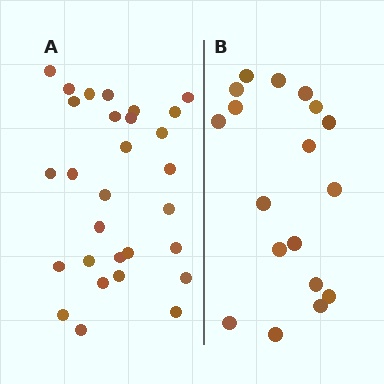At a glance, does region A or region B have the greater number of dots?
Region A (the left region) has more dots.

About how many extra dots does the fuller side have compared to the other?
Region A has roughly 12 or so more dots than region B.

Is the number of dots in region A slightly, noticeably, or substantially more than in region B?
Region A has substantially more. The ratio is roughly 1.6 to 1.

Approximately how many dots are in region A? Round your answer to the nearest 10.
About 30 dots. (The exact count is 29, which rounds to 30.)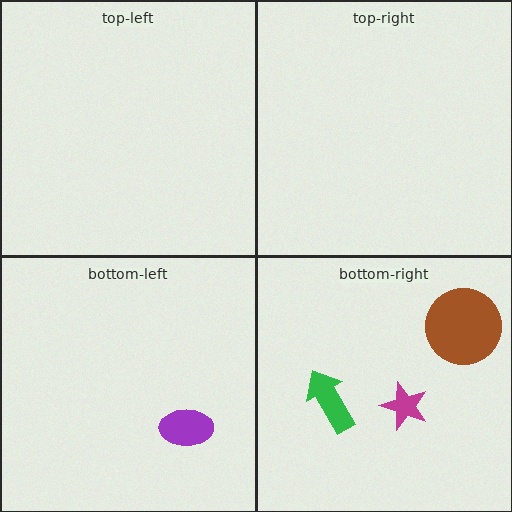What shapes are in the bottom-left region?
The purple ellipse.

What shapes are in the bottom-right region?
The green arrow, the magenta star, the brown circle.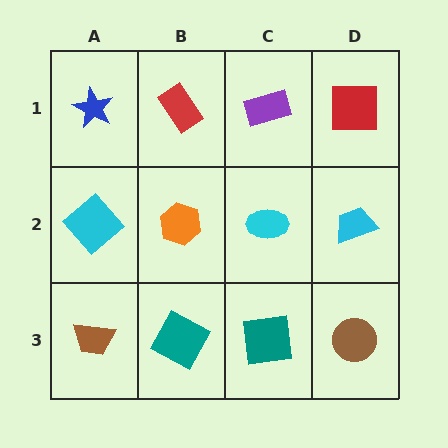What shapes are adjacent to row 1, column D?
A cyan trapezoid (row 2, column D), a purple rectangle (row 1, column C).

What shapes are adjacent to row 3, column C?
A cyan ellipse (row 2, column C), a teal square (row 3, column B), a brown circle (row 3, column D).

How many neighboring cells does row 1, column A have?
2.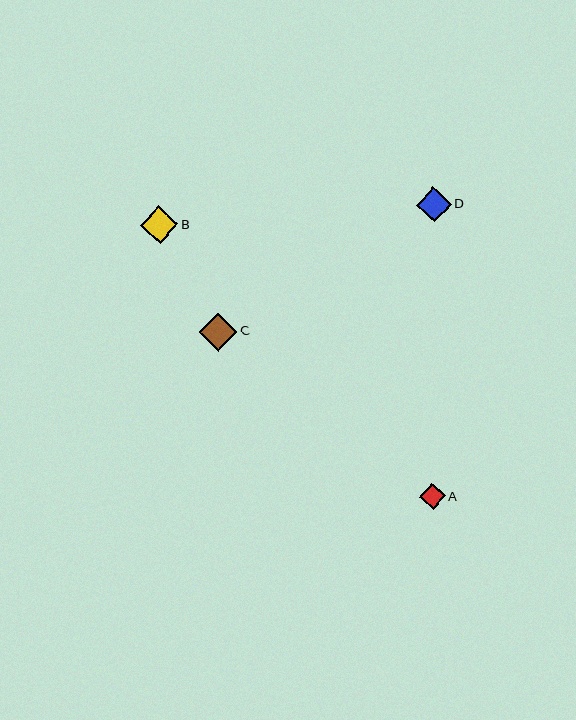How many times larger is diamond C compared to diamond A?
Diamond C is approximately 1.5 times the size of diamond A.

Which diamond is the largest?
Diamond C is the largest with a size of approximately 38 pixels.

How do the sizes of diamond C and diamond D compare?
Diamond C and diamond D are approximately the same size.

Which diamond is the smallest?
Diamond A is the smallest with a size of approximately 26 pixels.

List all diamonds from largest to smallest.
From largest to smallest: C, B, D, A.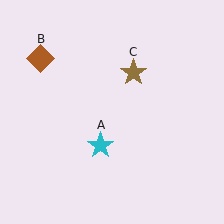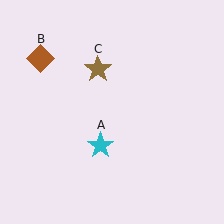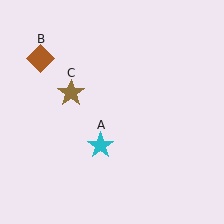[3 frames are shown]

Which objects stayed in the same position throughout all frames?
Cyan star (object A) and brown diamond (object B) remained stationary.